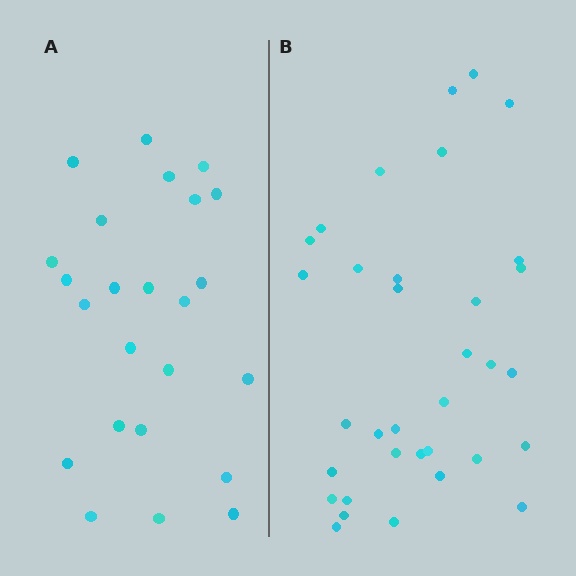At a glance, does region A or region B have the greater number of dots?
Region B (the right region) has more dots.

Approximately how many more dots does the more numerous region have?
Region B has roughly 10 or so more dots than region A.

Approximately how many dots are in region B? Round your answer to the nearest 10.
About 30 dots. (The exact count is 34, which rounds to 30.)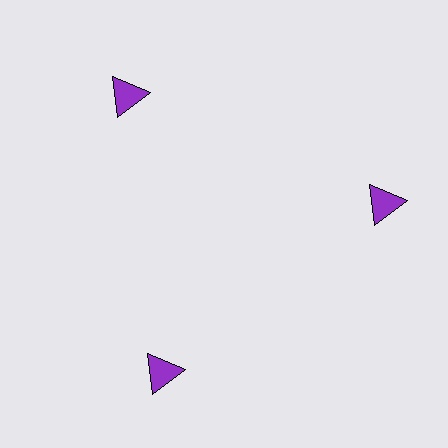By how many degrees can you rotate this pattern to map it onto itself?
The pattern maps onto itself every 120 degrees of rotation.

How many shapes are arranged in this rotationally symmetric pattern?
There are 3 shapes, arranged in 3 groups of 1.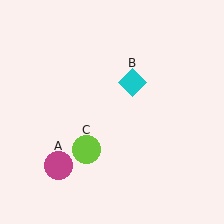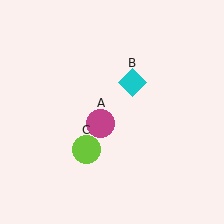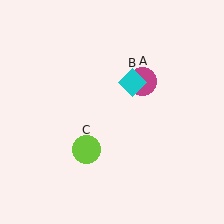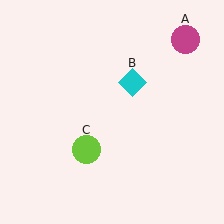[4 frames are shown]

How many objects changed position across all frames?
1 object changed position: magenta circle (object A).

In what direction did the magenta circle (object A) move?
The magenta circle (object A) moved up and to the right.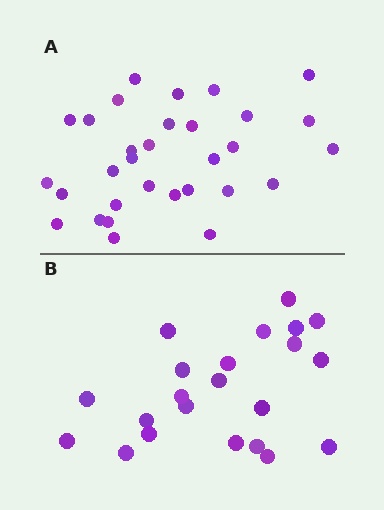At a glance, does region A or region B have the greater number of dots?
Region A (the top region) has more dots.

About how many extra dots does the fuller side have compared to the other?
Region A has roughly 8 or so more dots than region B.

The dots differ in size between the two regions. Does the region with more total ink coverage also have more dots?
No. Region B has more total ink coverage because its dots are larger, but region A actually contains more individual dots. Total area can be misleading — the number of items is what matters here.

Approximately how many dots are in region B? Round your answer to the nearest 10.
About 20 dots. (The exact count is 22, which rounds to 20.)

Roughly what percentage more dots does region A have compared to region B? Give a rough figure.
About 40% more.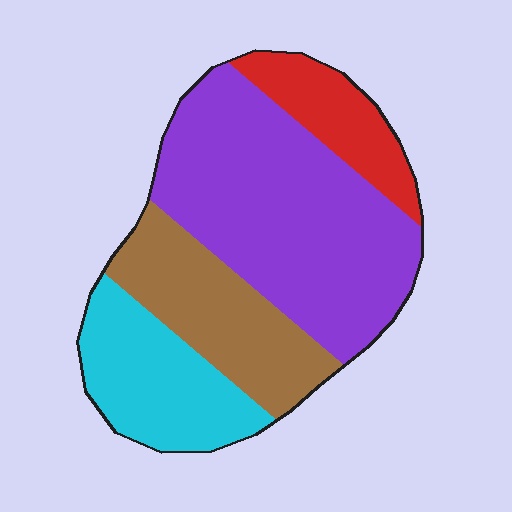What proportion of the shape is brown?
Brown takes up about one fifth (1/5) of the shape.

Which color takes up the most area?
Purple, at roughly 45%.